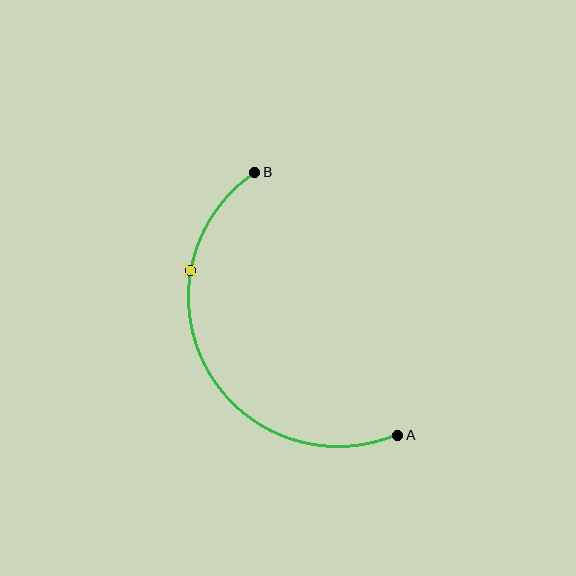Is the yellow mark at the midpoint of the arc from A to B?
No. The yellow mark lies on the arc but is closer to endpoint B. The arc midpoint would be at the point on the curve equidistant along the arc from both A and B.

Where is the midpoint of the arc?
The arc midpoint is the point on the curve farthest from the straight line joining A and B. It sits to the left of that line.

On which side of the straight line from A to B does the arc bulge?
The arc bulges to the left of the straight line connecting A and B.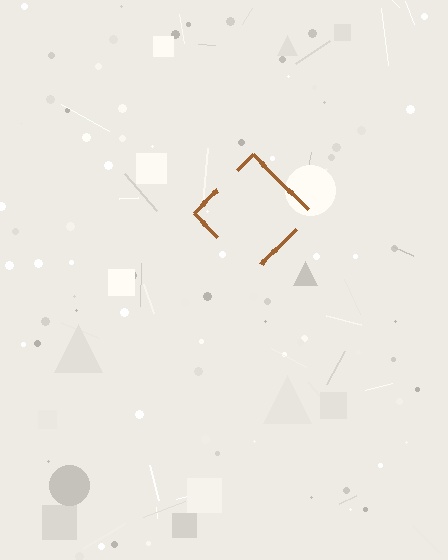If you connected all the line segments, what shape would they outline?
They would outline a diamond.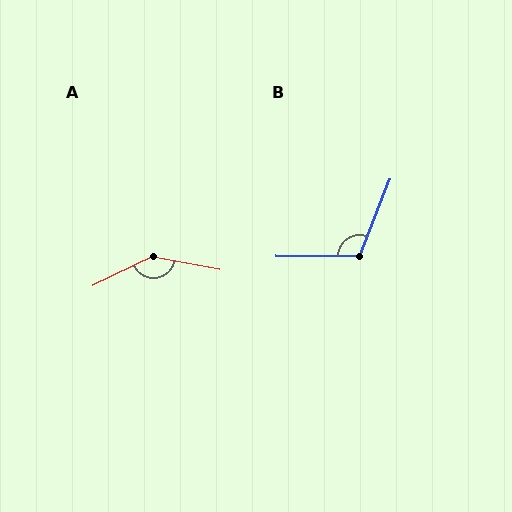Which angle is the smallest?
B, at approximately 111 degrees.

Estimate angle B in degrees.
Approximately 111 degrees.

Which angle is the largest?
A, at approximately 143 degrees.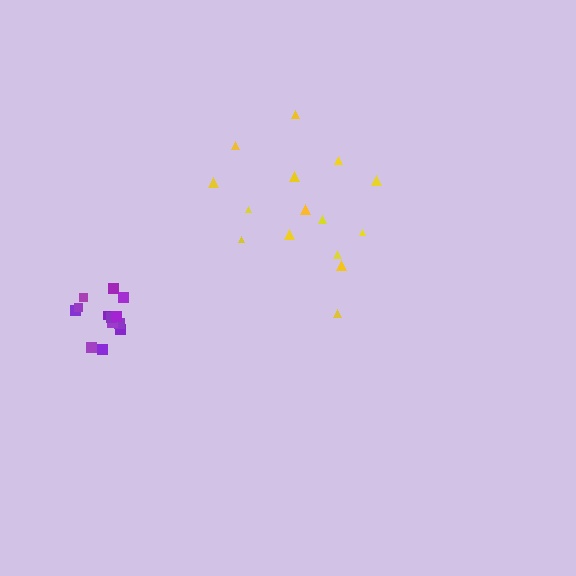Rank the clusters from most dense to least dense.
purple, yellow.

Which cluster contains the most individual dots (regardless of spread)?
Yellow (15).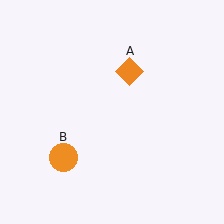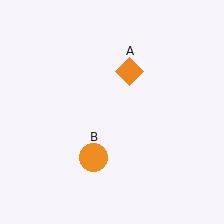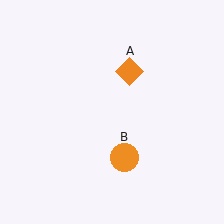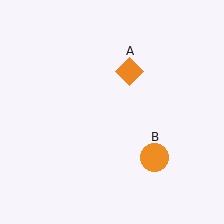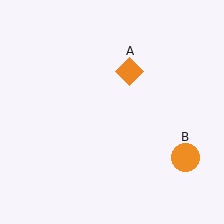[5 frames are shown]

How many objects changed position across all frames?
1 object changed position: orange circle (object B).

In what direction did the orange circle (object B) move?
The orange circle (object B) moved right.